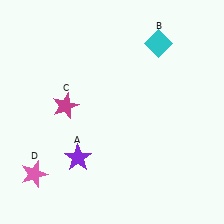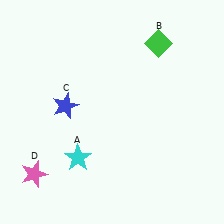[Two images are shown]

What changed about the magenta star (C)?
In Image 1, C is magenta. In Image 2, it changed to blue.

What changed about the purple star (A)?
In Image 1, A is purple. In Image 2, it changed to cyan.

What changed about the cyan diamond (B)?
In Image 1, B is cyan. In Image 2, it changed to green.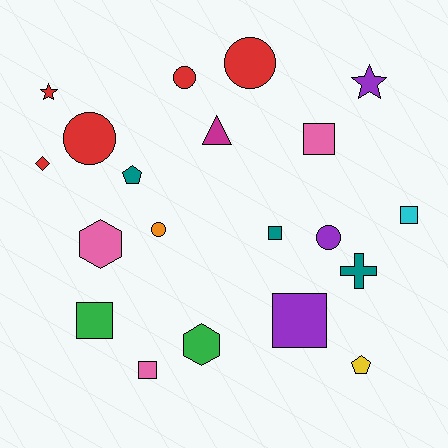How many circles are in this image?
There are 5 circles.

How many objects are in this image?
There are 20 objects.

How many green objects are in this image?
There are 2 green objects.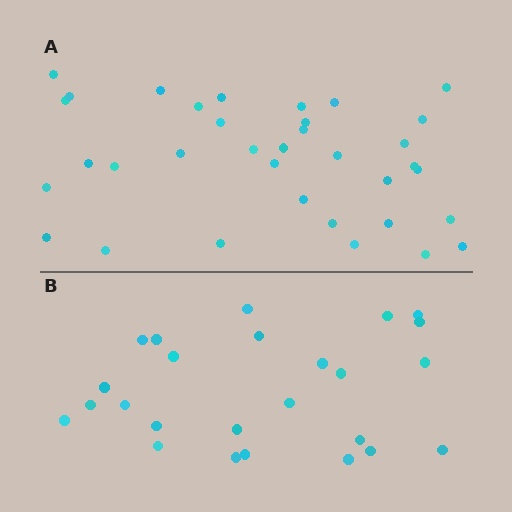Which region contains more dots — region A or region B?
Region A (the top region) has more dots.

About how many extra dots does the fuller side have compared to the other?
Region A has roughly 10 or so more dots than region B.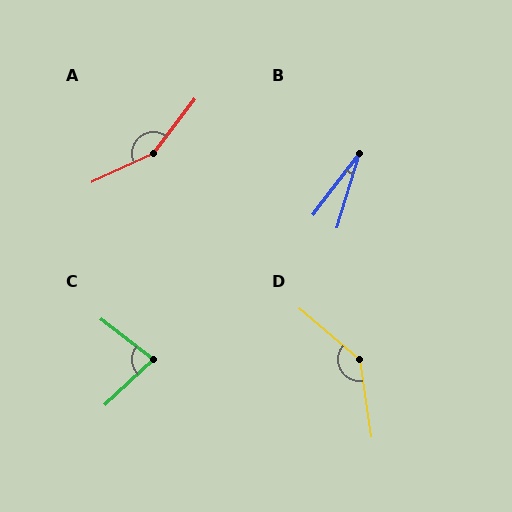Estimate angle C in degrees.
Approximately 81 degrees.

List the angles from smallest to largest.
B (21°), C (81°), D (139°), A (152°).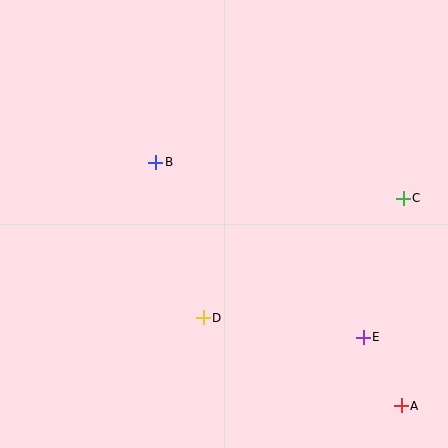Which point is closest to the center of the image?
Point B at (156, 162) is closest to the center.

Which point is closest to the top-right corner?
Point C is closest to the top-right corner.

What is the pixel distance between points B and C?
The distance between B and C is 250 pixels.